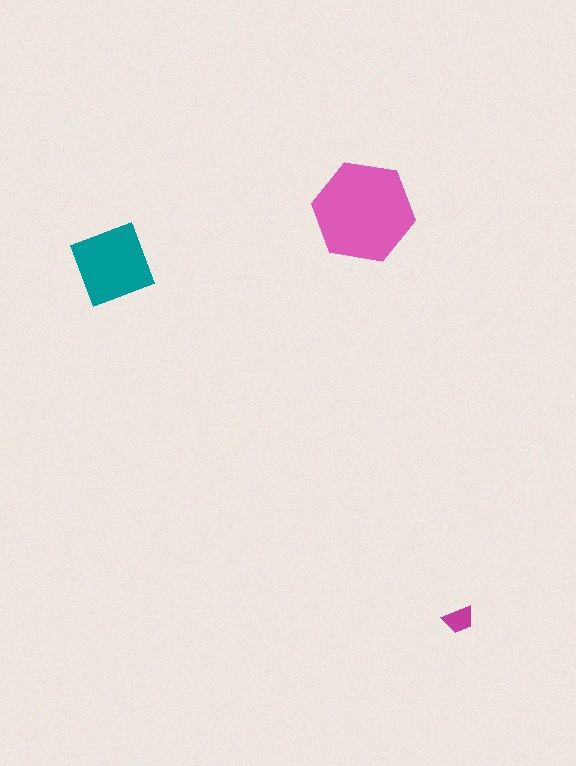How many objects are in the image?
There are 3 objects in the image.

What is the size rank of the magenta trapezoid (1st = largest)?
3rd.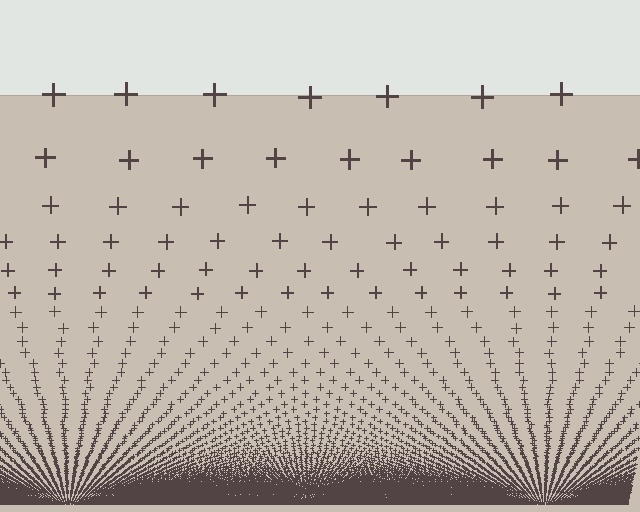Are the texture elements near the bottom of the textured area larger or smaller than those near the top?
Smaller. The gradient is inverted — elements near the bottom are smaller and denser.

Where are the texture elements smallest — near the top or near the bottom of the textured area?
Near the bottom.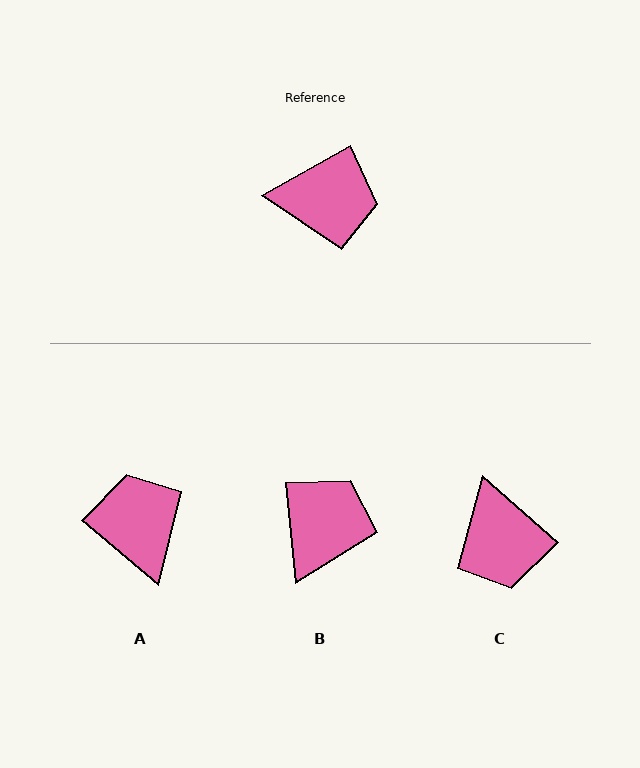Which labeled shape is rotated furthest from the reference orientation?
A, about 111 degrees away.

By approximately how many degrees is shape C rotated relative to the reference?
Approximately 71 degrees clockwise.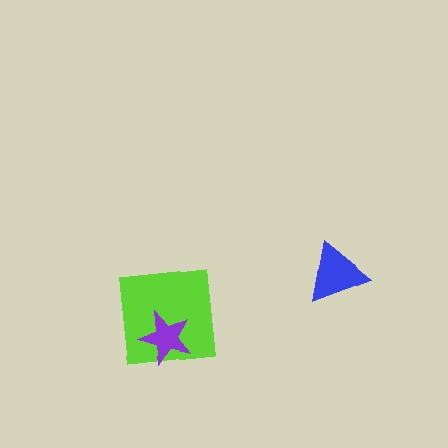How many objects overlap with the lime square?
1 object overlaps with the lime square.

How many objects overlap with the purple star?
1 object overlaps with the purple star.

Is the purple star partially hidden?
No, no other shape covers it.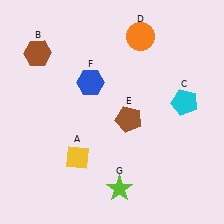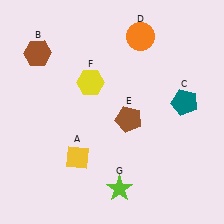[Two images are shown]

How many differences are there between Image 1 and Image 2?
There are 2 differences between the two images.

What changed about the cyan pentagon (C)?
In Image 1, C is cyan. In Image 2, it changed to teal.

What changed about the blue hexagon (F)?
In Image 1, F is blue. In Image 2, it changed to yellow.